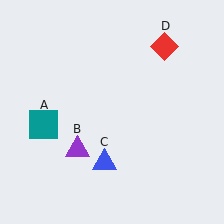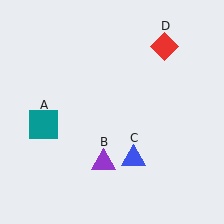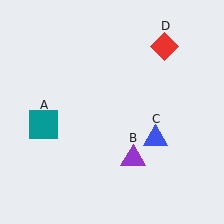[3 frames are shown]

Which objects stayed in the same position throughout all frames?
Teal square (object A) and red diamond (object D) remained stationary.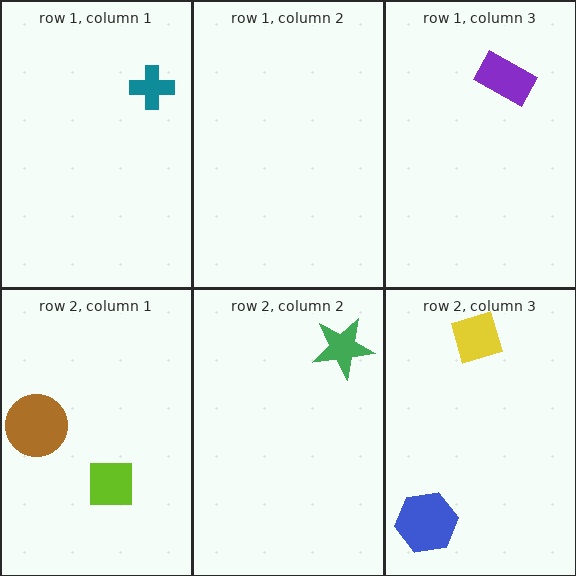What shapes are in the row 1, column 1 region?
The teal cross.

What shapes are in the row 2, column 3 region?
The yellow diamond, the blue hexagon.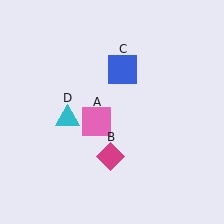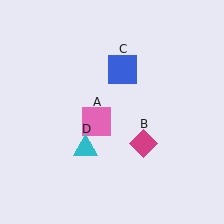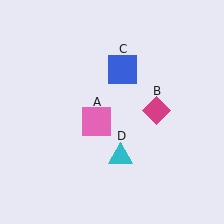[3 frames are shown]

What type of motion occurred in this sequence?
The magenta diamond (object B), cyan triangle (object D) rotated counterclockwise around the center of the scene.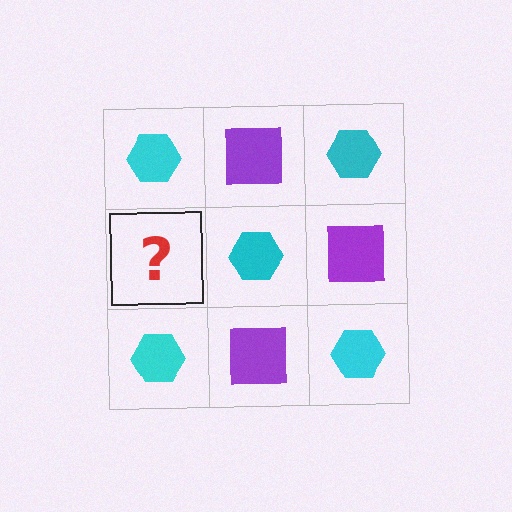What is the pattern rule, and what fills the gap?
The rule is that it alternates cyan hexagon and purple square in a checkerboard pattern. The gap should be filled with a purple square.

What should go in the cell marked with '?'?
The missing cell should contain a purple square.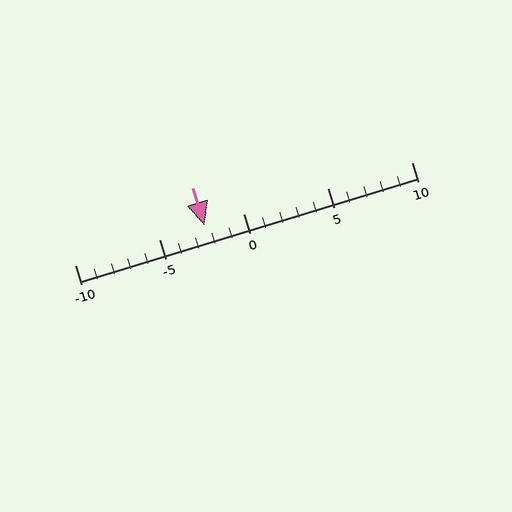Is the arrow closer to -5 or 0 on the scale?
The arrow is closer to 0.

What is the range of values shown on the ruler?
The ruler shows values from -10 to 10.